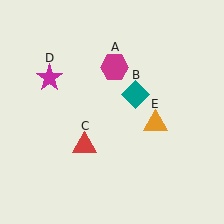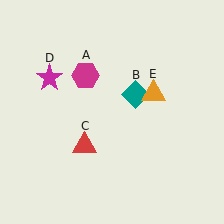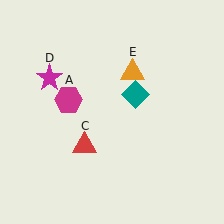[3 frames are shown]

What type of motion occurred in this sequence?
The magenta hexagon (object A), orange triangle (object E) rotated counterclockwise around the center of the scene.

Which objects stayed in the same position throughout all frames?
Teal diamond (object B) and red triangle (object C) and magenta star (object D) remained stationary.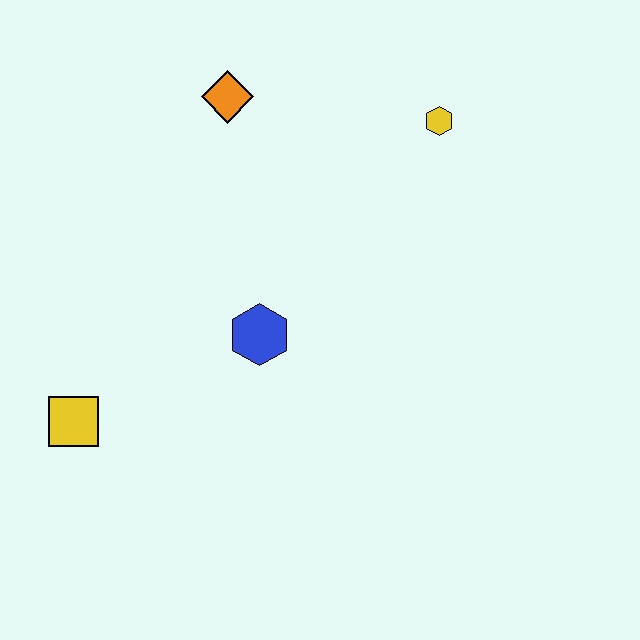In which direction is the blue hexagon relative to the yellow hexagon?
The blue hexagon is below the yellow hexagon.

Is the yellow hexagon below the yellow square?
No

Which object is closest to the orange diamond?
The yellow hexagon is closest to the orange diamond.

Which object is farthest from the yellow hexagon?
The yellow square is farthest from the yellow hexagon.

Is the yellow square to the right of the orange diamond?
No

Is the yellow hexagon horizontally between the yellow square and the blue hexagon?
No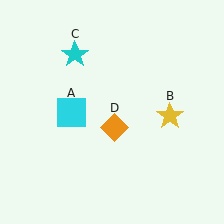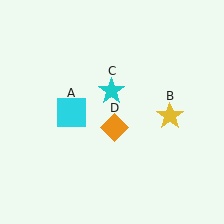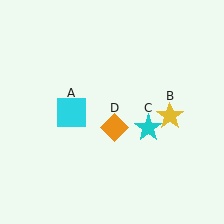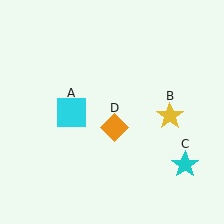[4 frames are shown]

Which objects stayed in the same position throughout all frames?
Cyan square (object A) and yellow star (object B) and orange diamond (object D) remained stationary.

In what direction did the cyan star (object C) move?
The cyan star (object C) moved down and to the right.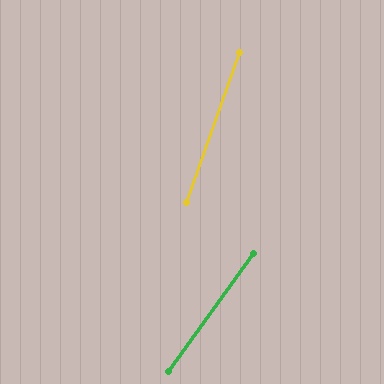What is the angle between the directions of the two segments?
Approximately 16 degrees.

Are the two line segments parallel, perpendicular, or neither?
Neither parallel nor perpendicular — they differ by about 16°.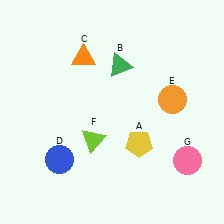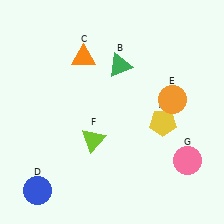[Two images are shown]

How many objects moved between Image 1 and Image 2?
2 objects moved between the two images.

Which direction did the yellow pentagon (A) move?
The yellow pentagon (A) moved right.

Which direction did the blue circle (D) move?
The blue circle (D) moved down.